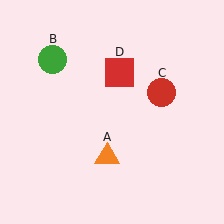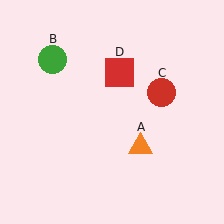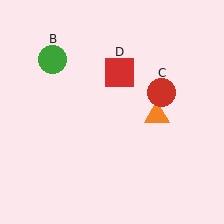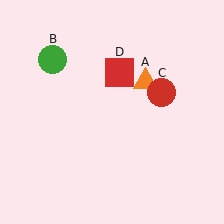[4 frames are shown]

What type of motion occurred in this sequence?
The orange triangle (object A) rotated counterclockwise around the center of the scene.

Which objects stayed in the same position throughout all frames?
Green circle (object B) and red circle (object C) and red square (object D) remained stationary.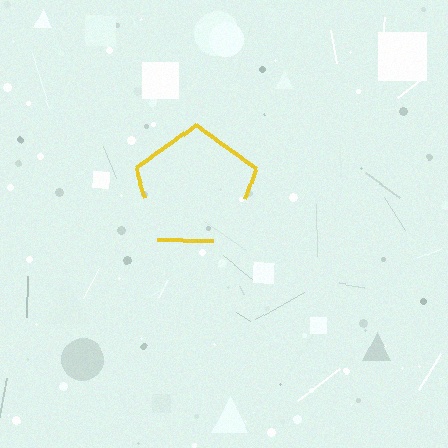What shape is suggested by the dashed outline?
The dashed outline suggests a pentagon.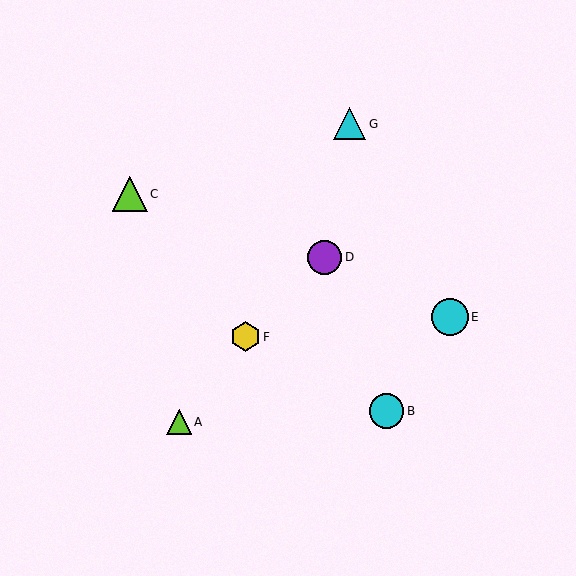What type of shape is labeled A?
Shape A is a lime triangle.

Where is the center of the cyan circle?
The center of the cyan circle is at (450, 317).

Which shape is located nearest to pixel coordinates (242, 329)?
The yellow hexagon (labeled F) at (246, 337) is nearest to that location.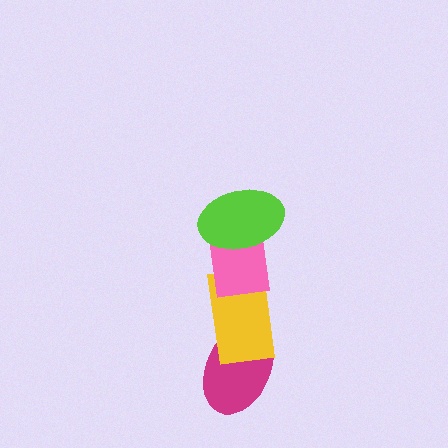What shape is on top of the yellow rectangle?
The pink rectangle is on top of the yellow rectangle.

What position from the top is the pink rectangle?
The pink rectangle is 2nd from the top.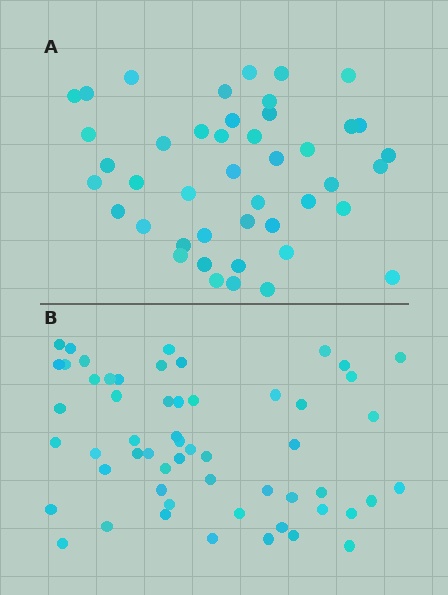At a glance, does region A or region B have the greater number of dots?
Region B (the bottom region) has more dots.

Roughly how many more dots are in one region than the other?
Region B has roughly 12 or so more dots than region A.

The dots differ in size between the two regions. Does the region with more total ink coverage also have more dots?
No. Region A has more total ink coverage because its dots are larger, but region B actually contains more individual dots. Total area can be misleading — the number of items is what matters here.